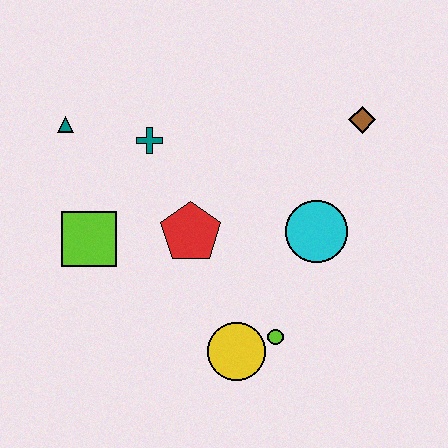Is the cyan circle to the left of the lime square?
No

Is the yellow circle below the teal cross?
Yes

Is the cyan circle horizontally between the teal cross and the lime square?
No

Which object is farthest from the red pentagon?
The brown diamond is farthest from the red pentagon.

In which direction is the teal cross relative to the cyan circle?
The teal cross is to the left of the cyan circle.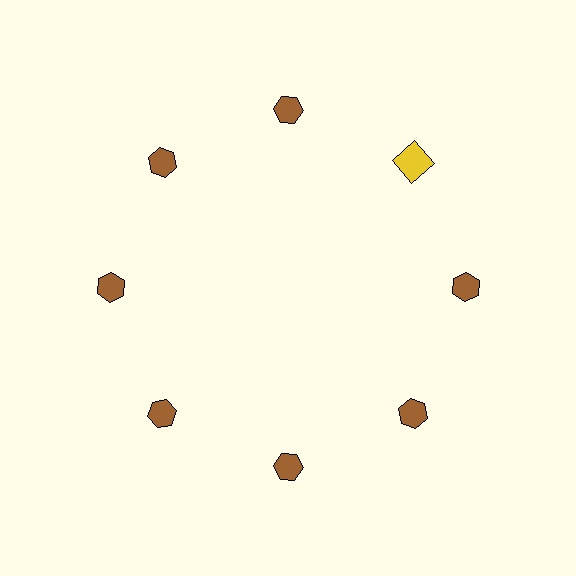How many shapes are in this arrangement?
There are 8 shapes arranged in a ring pattern.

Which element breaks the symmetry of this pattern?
The yellow square at roughly the 2 o'clock position breaks the symmetry. All other shapes are brown hexagons.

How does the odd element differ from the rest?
It differs in both color (yellow instead of brown) and shape (square instead of hexagon).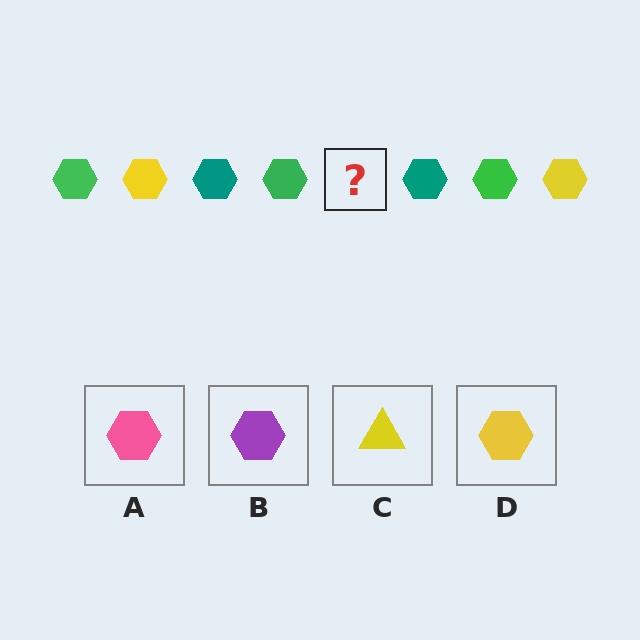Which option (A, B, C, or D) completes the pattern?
D.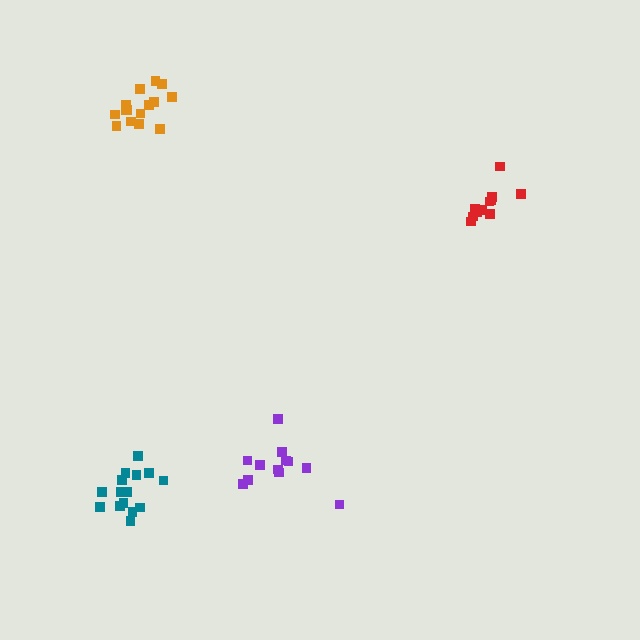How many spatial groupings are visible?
There are 4 spatial groupings.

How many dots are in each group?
Group 1: 12 dots, Group 2: 11 dots, Group 3: 15 dots, Group 4: 15 dots (53 total).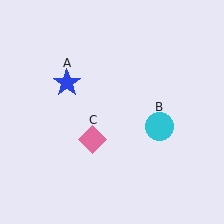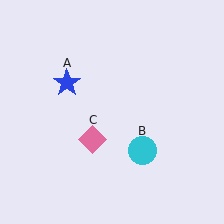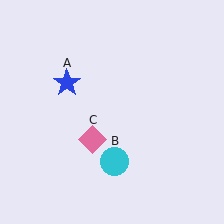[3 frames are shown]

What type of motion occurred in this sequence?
The cyan circle (object B) rotated clockwise around the center of the scene.